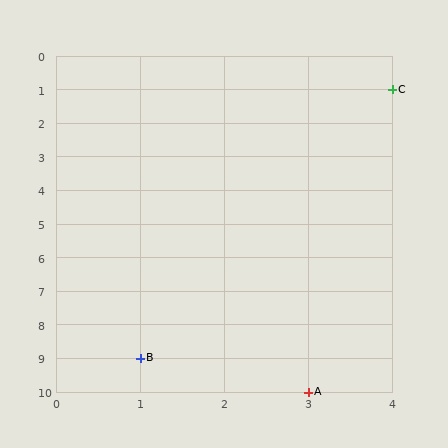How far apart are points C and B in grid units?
Points C and B are 3 columns and 8 rows apart (about 8.5 grid units diagonally).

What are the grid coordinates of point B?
Point B is at grid coordinates (1, 9).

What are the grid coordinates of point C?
Point C is at grid coordinates (4, 1).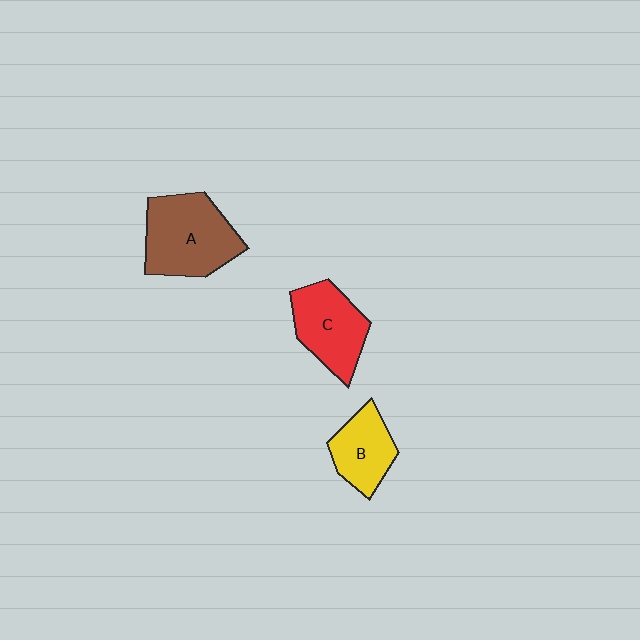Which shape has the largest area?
Shape A (brown).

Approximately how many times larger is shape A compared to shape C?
Approximately 1.3 times.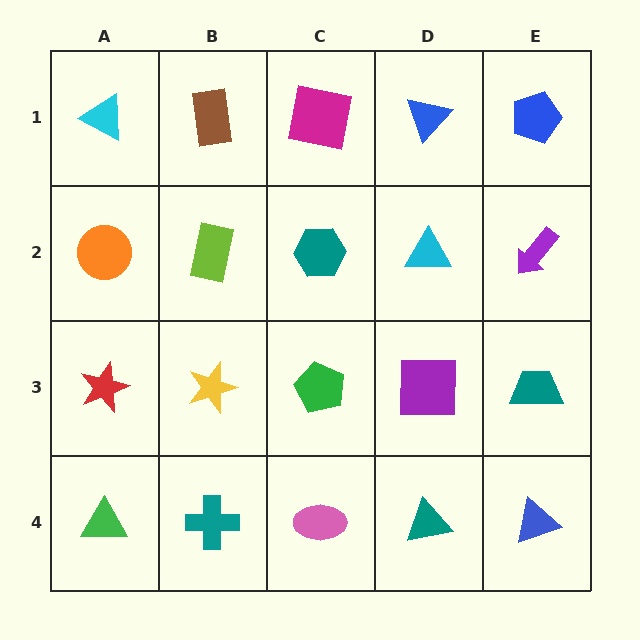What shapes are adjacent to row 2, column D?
A blue triangle (row 1, column D), a purple square (row 3, column D), a teal hexagon (row 2, column C), a purple arrow (row 2, column E).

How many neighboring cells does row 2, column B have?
4.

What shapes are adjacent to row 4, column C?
A green pentagon (row 3, column C), a teal cross (row 4, column B), a teal triangle (row 4, column D).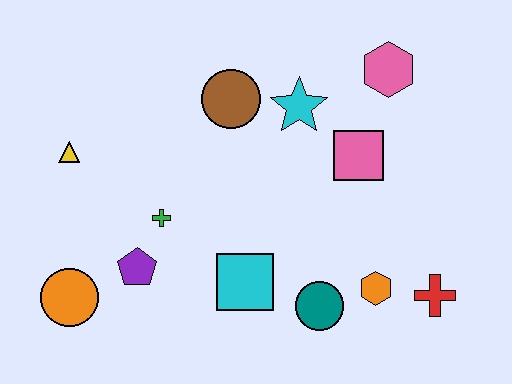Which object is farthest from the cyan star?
The orange circle is farthest from the cyan star.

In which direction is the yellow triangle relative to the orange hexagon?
The yellow triangle is to the left of the orange hexagon.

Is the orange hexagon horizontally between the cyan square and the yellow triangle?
No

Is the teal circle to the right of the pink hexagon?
No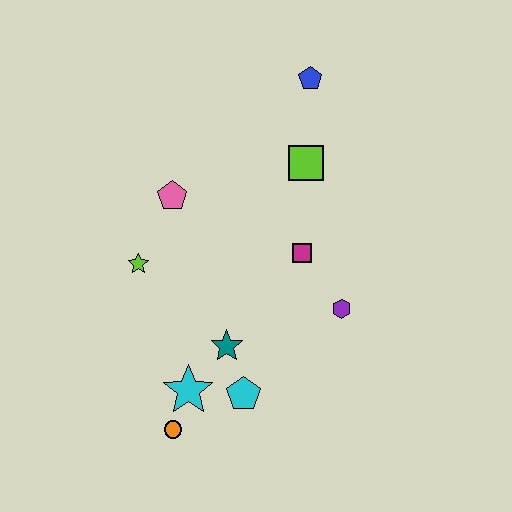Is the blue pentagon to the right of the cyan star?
Yes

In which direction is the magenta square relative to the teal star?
The magenta square is above the teal star.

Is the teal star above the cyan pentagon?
Yes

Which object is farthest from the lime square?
The orange circle is farthest from the lime square.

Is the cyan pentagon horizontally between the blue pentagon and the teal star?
Yes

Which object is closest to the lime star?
The pink pentagon is closest to the lime star.